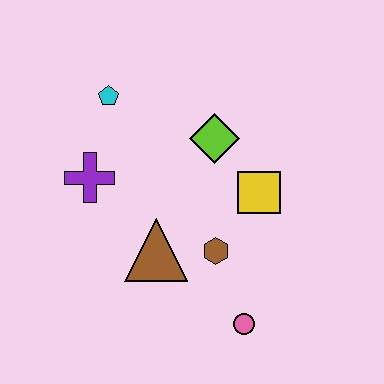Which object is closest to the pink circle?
The brown hexagon is closest to the pink circle.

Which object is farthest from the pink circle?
The cyan pentagon is farthest from the pink circle.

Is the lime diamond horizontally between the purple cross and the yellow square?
Yes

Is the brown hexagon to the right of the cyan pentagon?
Yes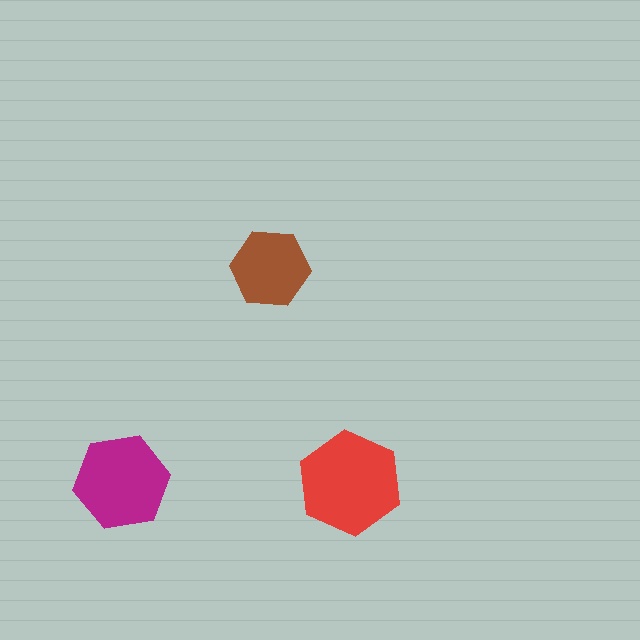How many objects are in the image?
There are 3 objects in the image.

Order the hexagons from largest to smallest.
the red one, the magenta one, the brown one.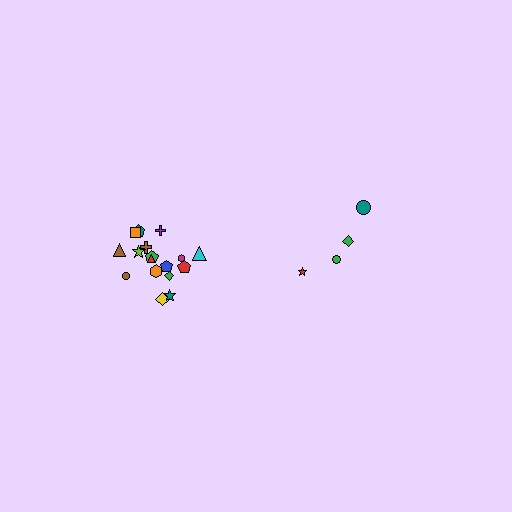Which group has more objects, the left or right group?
The left group.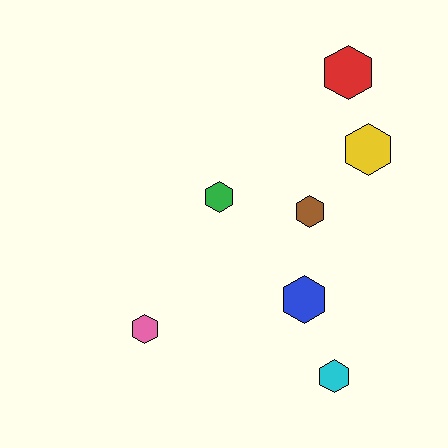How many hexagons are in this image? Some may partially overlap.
There are 7 hexagons.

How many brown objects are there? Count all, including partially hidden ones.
There is 1 brown object.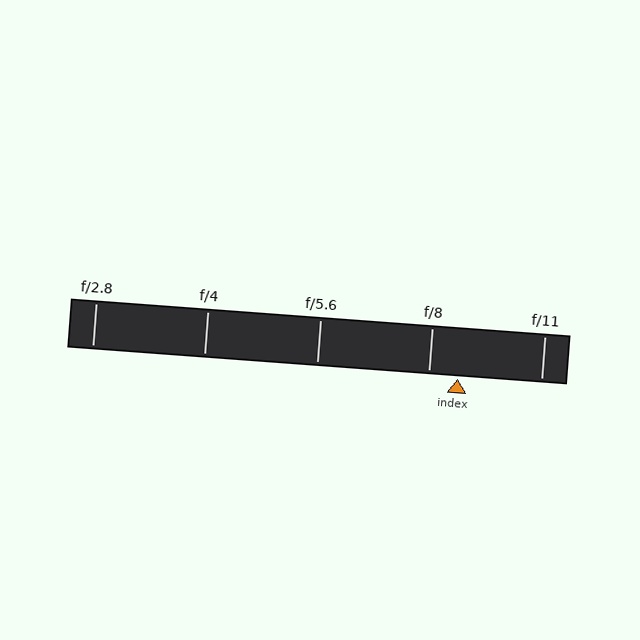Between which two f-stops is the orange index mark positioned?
The index mark is between f/8 and f/11.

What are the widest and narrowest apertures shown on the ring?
The widest aperture shown is f/2.8 and the narrowest is f/11.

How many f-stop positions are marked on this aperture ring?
There are 5 f-stop positions marked.